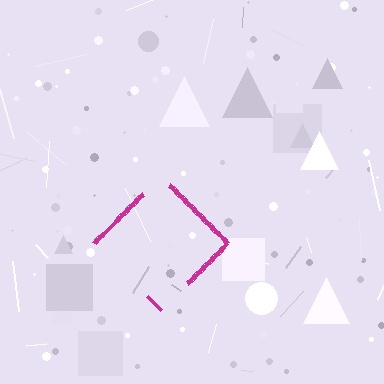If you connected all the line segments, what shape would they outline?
They would outline a diamond.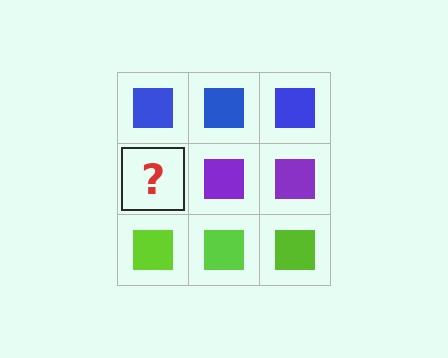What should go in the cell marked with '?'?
The missing cell should contain a purple square.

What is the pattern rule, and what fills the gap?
The rule is that each row has a consistent color. The gap should be filled with a purple square.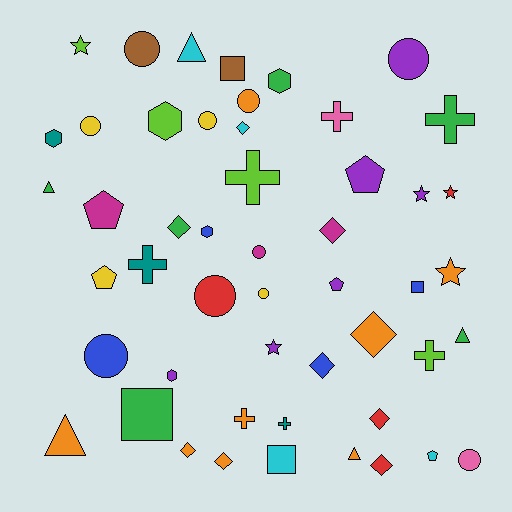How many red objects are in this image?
There are 4 red objects.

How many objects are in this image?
There are 50 objects.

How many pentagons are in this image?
There are 5 pentagons.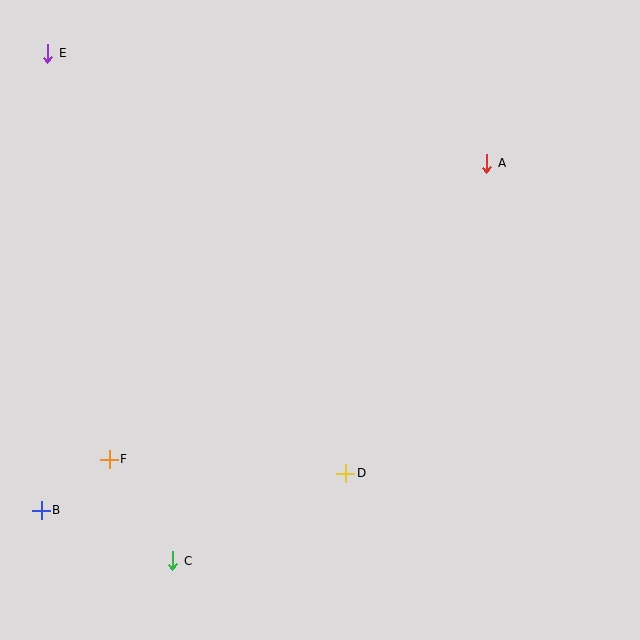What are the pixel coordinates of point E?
Point E is at (48, 53).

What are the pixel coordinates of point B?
Point B is at (41, 510).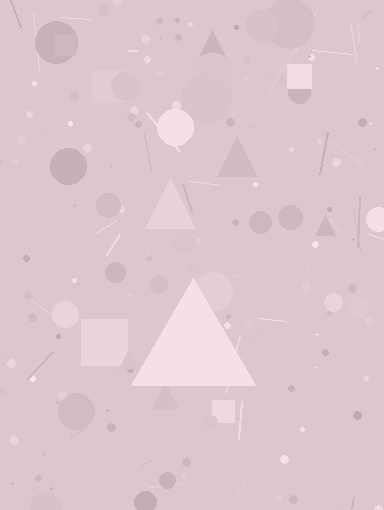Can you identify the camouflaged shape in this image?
The camouflaged shape is a triangle.